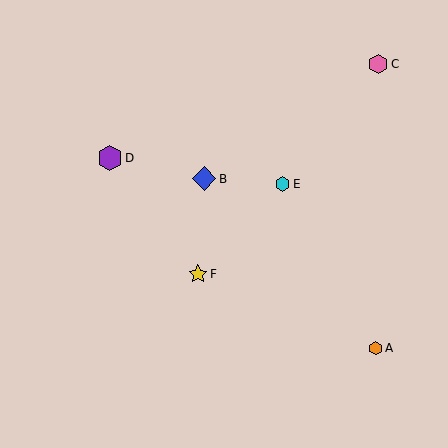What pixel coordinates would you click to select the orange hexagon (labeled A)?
Click at (375, 348) to select the orange hexagon A.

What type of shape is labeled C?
Shape C is a pink hexagon.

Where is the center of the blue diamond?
The center of the blue diamond is at (204, 179).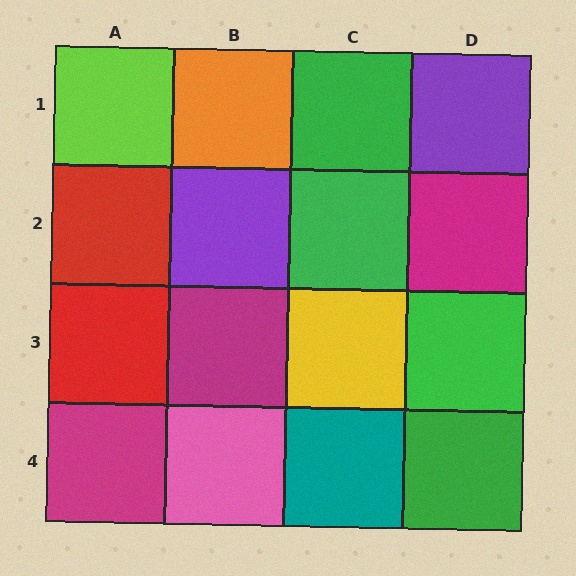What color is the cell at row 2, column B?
Purple.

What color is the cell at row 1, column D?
Purple.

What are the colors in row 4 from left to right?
Magenta, pink, teal, green.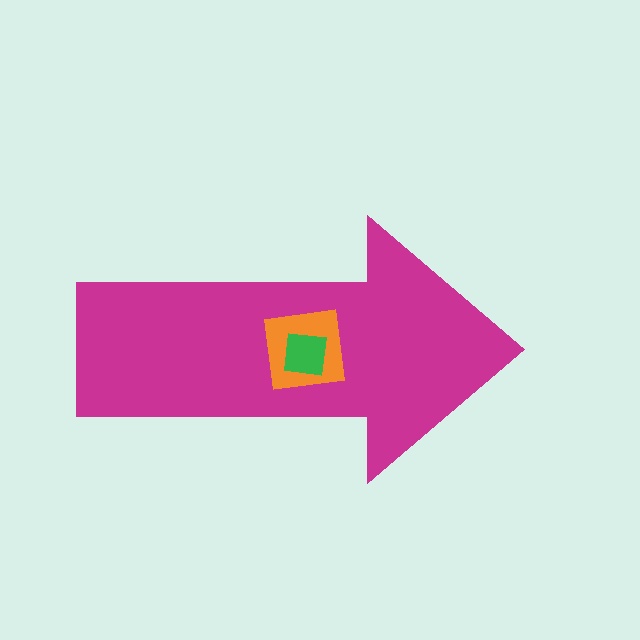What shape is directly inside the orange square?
The green square.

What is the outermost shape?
The magenta arrow.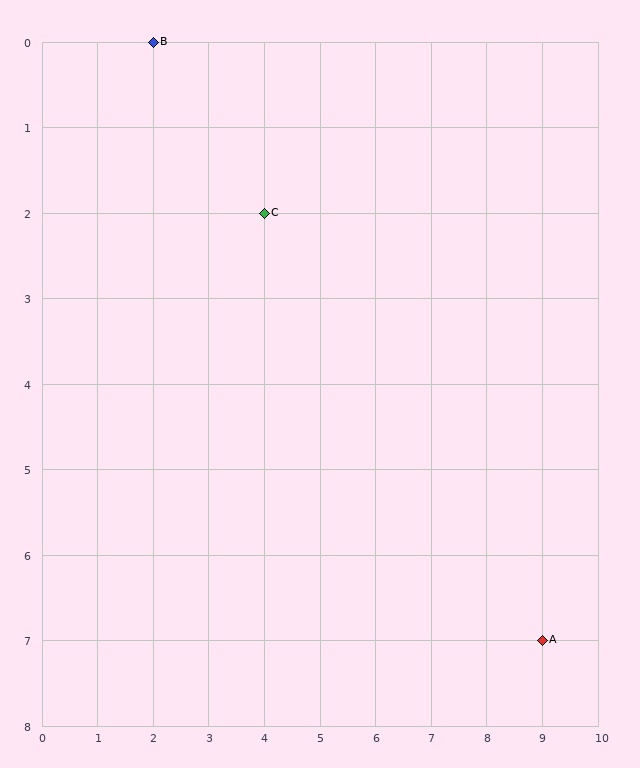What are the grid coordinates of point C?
Point C is at grid coordinates (4, 2).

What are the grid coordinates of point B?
Point B is at grid coordinates (2, 0).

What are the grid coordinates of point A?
Point A is at grid coordinates (9, 7).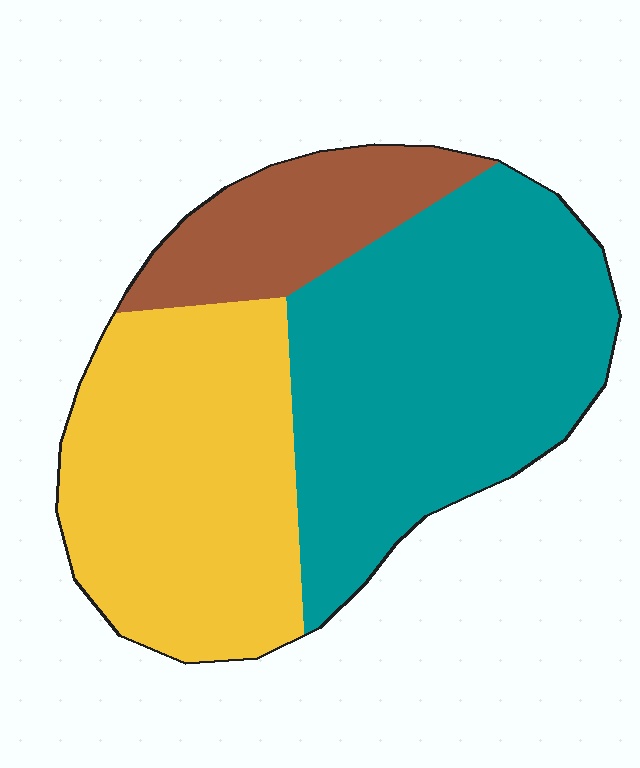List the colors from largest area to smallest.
From largest to smallest: teal, yellow, brown.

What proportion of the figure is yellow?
Yellow takes up between a third and a half of the figure.